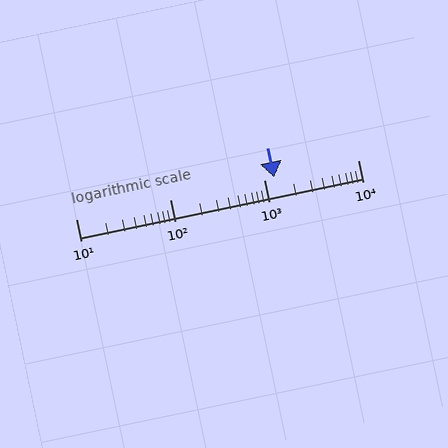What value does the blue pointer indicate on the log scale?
The pointer indicates approximately 1300.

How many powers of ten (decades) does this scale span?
The scale spans 3 decades, from 10 to 10000.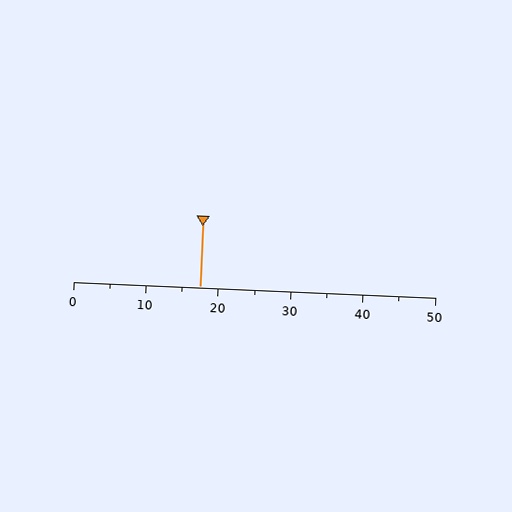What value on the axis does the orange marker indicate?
The marker indicates approximately 17.5.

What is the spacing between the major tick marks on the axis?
The major ticks are spaced 10 apart.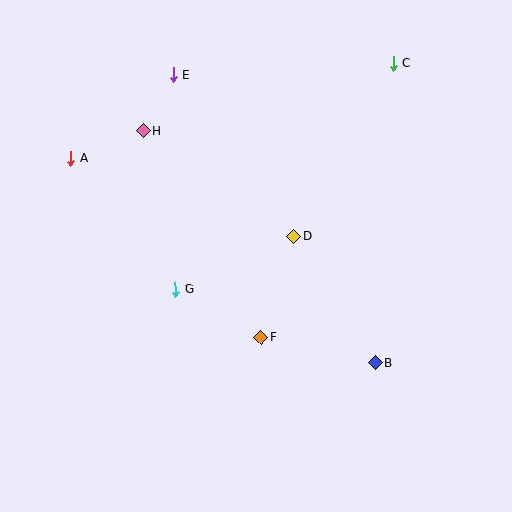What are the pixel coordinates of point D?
Point D is at (294, 237).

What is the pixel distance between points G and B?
The distance between G and B is 213 pixels.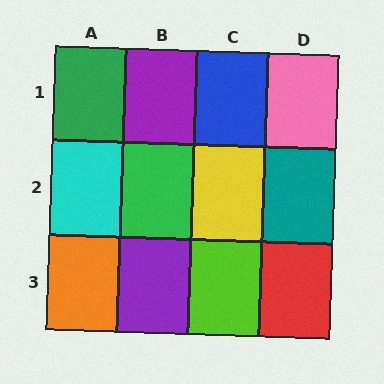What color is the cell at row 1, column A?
Green.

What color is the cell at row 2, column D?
Teal.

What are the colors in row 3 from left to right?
Orange, purple, lime, red.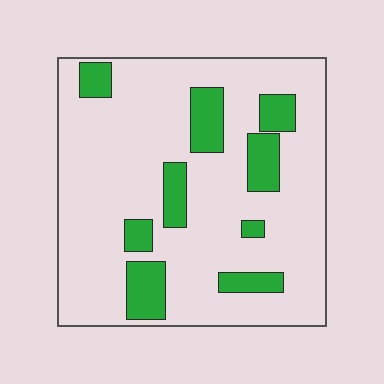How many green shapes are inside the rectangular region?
9.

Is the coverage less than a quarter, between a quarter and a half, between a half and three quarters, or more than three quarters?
Less than a quarter.